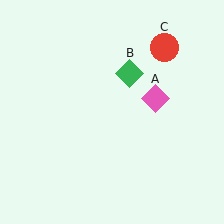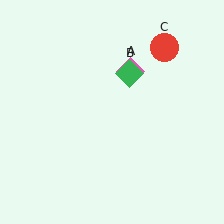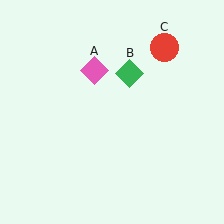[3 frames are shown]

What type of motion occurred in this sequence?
The pink diamond (object A) rotated counterclockwise around the center of the scene.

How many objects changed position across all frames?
1 object changed position: pink diamond (object A).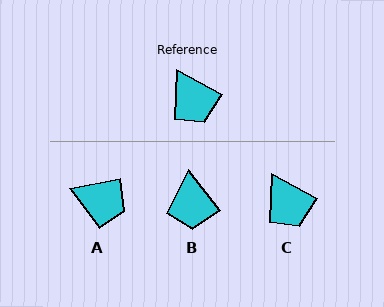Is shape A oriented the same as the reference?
No, it is off by about 40 degrees.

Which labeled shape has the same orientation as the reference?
C.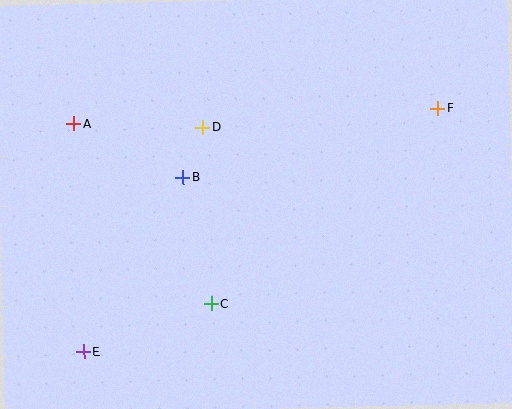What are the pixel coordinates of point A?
Point A is at (74, 124).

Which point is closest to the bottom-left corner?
Point E is closest to the bottom-left corner.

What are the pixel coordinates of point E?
Point E is at (83, 352).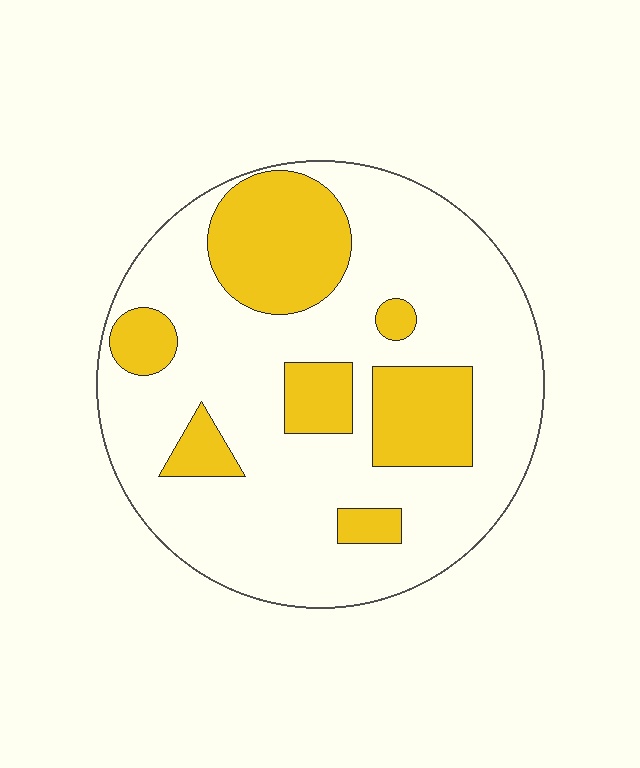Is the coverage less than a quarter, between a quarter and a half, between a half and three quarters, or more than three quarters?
Between a quarter and a half.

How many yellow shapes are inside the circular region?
7.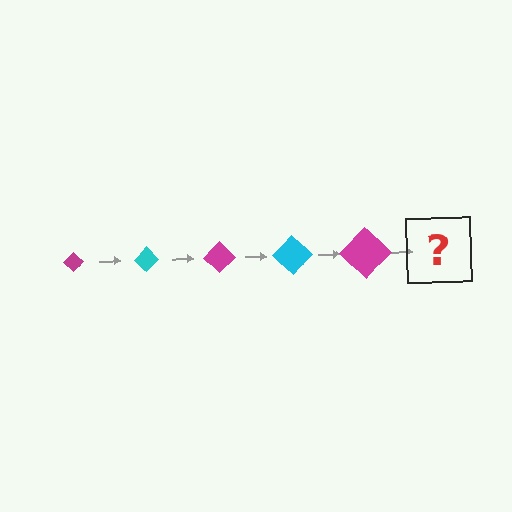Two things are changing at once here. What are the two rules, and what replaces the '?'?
The two rules are that the diamond grows larger each step and the color cycles through magenta and cyan. The '?' should be a cyan diamond, larger than the previous one.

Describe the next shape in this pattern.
It should be a cyan diamond, larger than the previous one.